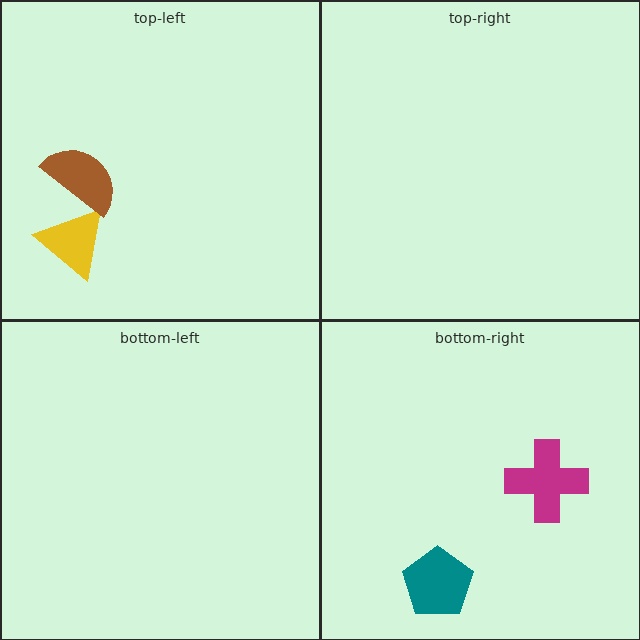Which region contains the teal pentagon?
The bottom-right region.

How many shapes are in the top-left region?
2.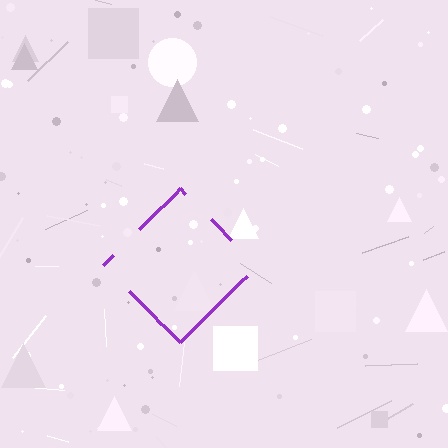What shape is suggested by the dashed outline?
The dashed outline suggests a diamond.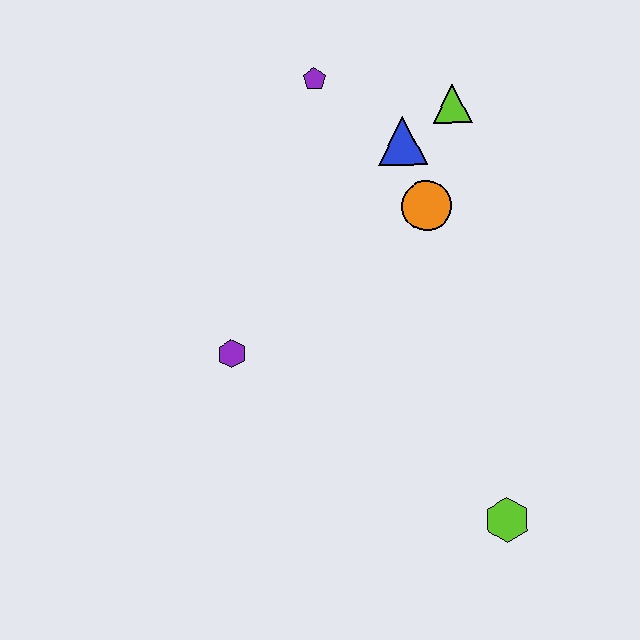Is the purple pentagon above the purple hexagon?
Yes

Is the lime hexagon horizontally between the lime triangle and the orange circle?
No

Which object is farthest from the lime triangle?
The lime hexagon is farthest from the lime triangle.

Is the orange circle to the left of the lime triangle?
Yes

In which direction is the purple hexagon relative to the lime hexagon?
The purple hexagon is to the left of the lime hexagon.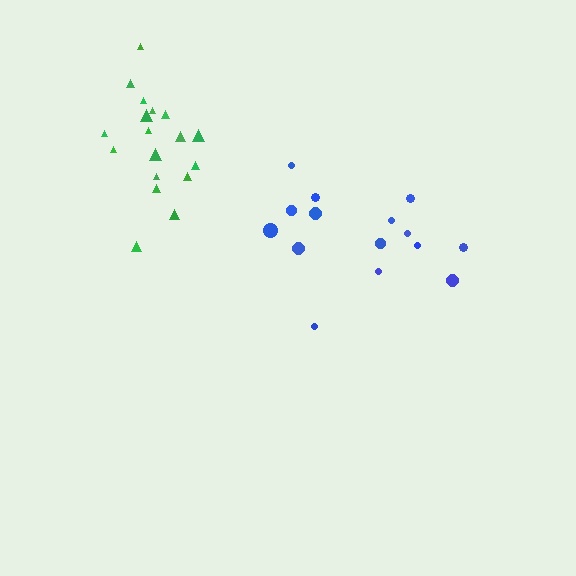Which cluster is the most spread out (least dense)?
Blue.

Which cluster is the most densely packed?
Green.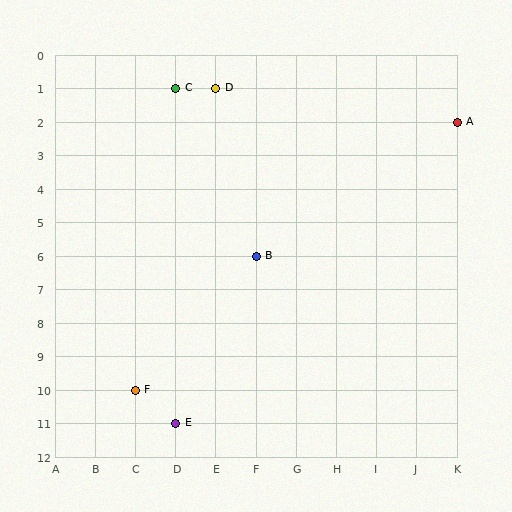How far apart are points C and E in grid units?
Points C and E are 10 rows apart.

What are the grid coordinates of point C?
Point C is at grid coordinates (D, 1).